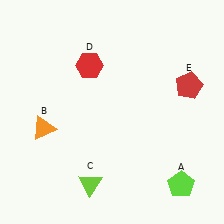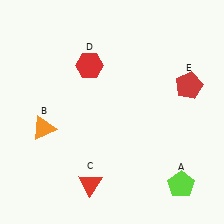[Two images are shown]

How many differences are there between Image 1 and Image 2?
There is 1 difference between the two images.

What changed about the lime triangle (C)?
In Image 1, C is lime. In Image 2, it changed to red.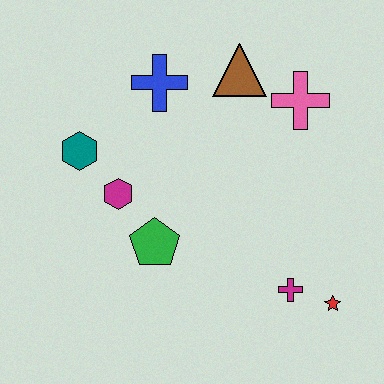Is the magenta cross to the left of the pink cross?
Yes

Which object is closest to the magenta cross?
The red star is closest to the magenta cross.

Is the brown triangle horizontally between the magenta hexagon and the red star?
Yes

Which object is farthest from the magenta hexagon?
The red star is farthest from the magenta hexagon.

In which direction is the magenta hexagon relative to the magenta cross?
The magenta hexagon is to the left of the magenta cross.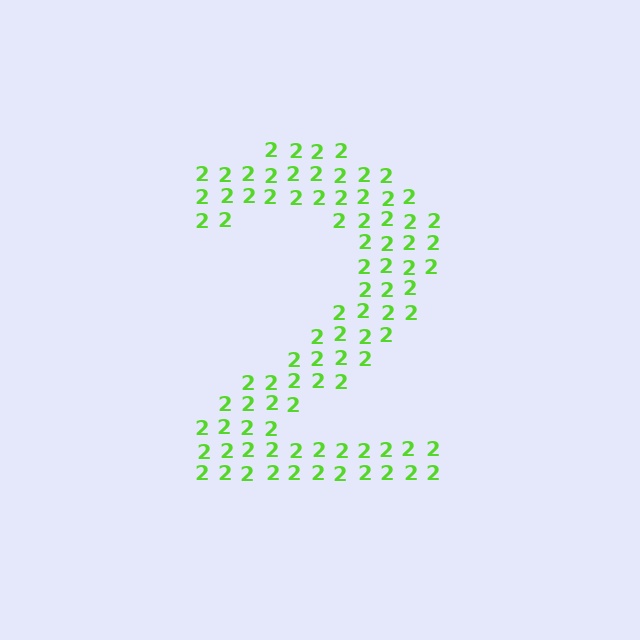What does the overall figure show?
The overall figure shows the digit 2.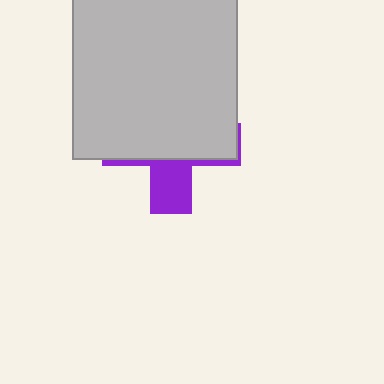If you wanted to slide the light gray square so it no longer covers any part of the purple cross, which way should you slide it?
Slide it up — that is the most direct way to separate the two shapes.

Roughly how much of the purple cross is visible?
A small part of it is visible (roughly 30%).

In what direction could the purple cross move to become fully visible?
The purple cross could move down. That would shift it out from behind the light gray square entirely.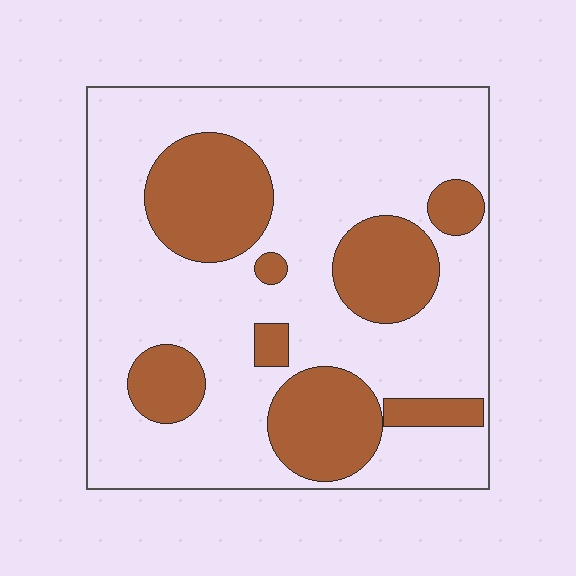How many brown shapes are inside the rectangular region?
8.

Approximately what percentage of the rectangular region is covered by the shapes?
Approximately 30%.